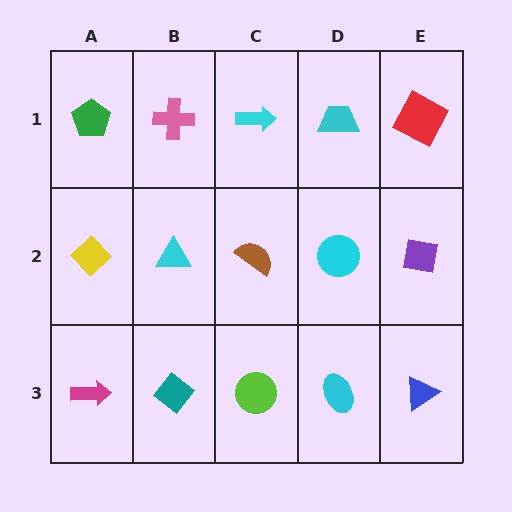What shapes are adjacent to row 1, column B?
A cyan triangle (row 2, column B), a green pentagon (row 1, column A), a cyan arrow (row 1, column C).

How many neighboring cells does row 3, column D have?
3.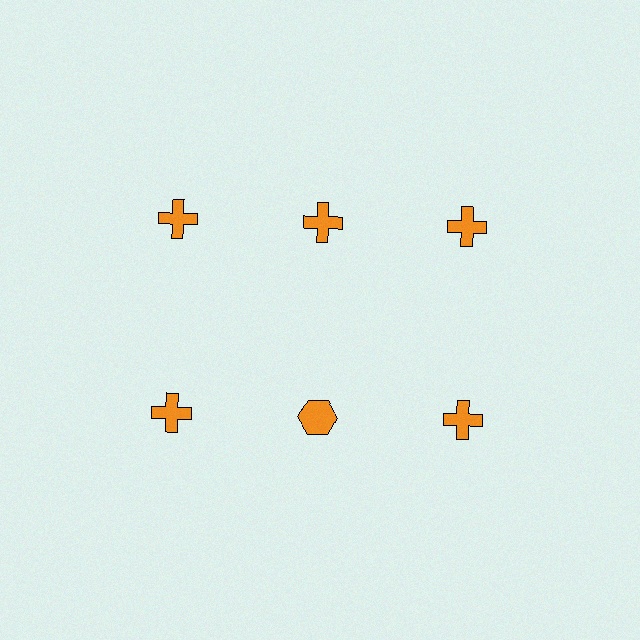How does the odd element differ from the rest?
It has a different shape: hexagon instead of cross.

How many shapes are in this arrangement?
There are 6 shapes arranged in a grid pattern.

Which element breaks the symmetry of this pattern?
The orange hexagon in the second row, second from left column breaks the symmetry. All other shapes are orange crosses.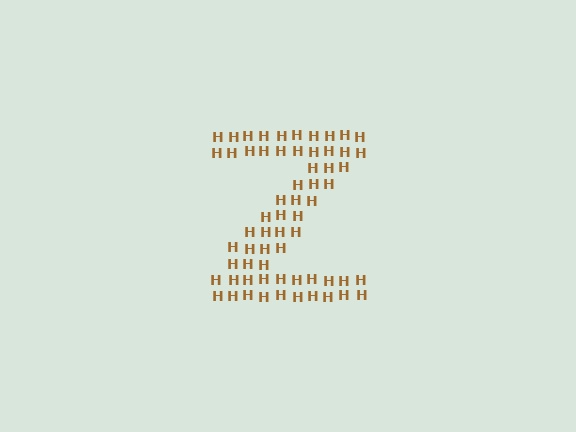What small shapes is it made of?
It is made of small letter H's.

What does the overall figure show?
The overall figure shows the letter Z.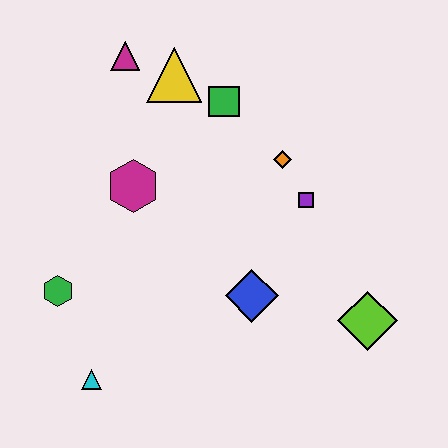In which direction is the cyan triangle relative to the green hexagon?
The cyan triangle is below the green hexagon.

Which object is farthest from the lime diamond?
The magenta triangle is farthest from the lime diamond.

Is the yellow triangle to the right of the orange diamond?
No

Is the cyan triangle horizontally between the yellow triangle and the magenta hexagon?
No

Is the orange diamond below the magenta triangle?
Yes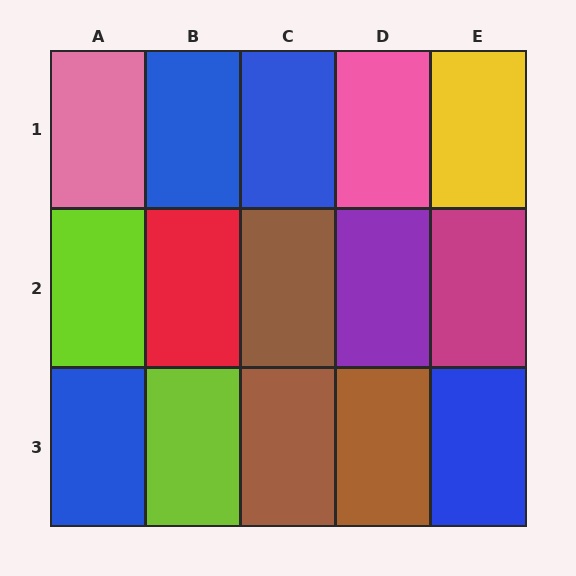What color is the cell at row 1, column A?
Pink.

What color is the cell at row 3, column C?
Brown.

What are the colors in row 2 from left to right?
Lime, red, brown, purple, magenta.